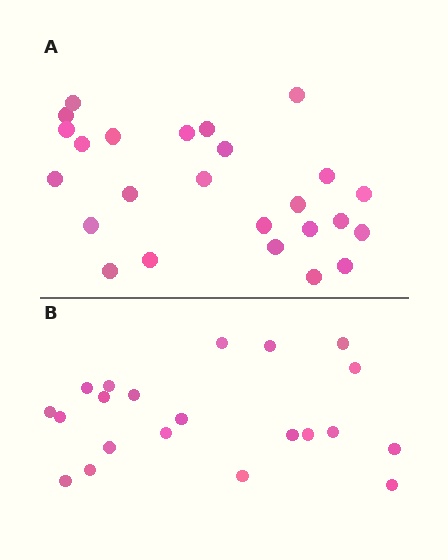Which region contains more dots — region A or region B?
Region A (the top region) has more dots.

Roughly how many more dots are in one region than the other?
Region A has about 4 more dots than region B.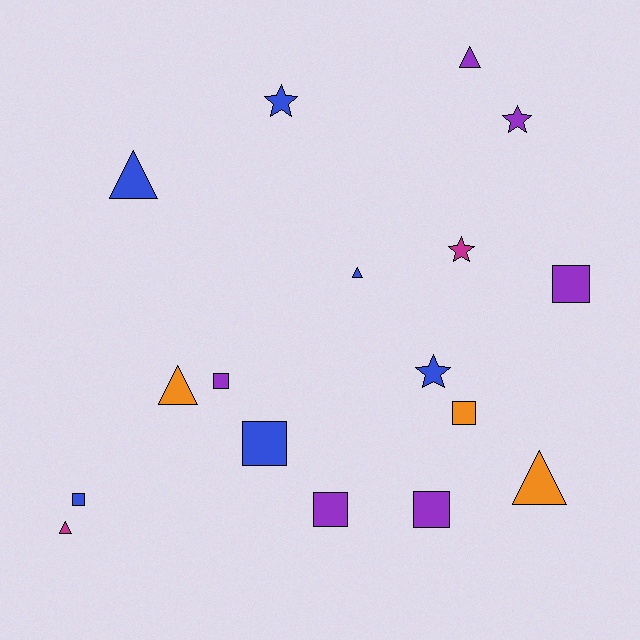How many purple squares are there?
There are 4 purple squares.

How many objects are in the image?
There are 17 objects.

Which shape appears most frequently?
Square, with 7 objects.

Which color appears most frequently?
Purple, with 6 objects.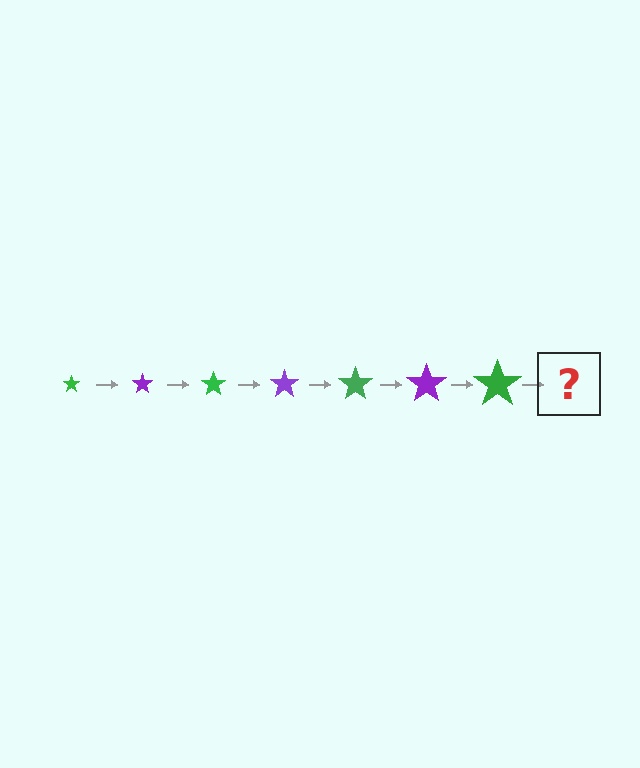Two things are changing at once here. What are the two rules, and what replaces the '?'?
The two rules are that the star grows larger each step and the color cycles through green and purple. The '?' should be a purple star, larger than the previous one.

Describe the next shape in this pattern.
It should be a purple star, larger than the previous one.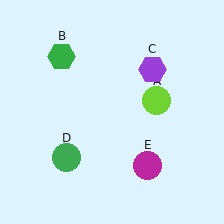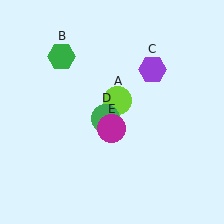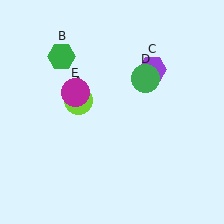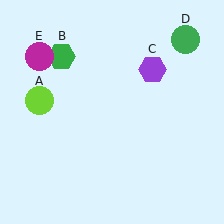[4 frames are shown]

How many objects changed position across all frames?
3 objects changed position: lime circle (object A), green circle (object D), magenta circle (object E).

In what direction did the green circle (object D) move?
The green circle (object D) moved up and to the right.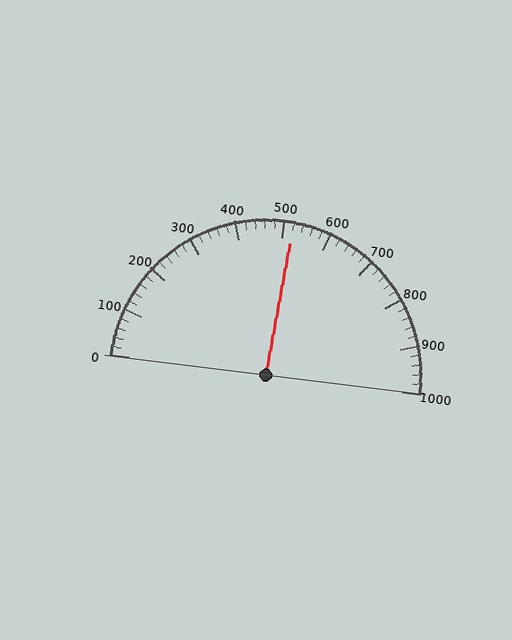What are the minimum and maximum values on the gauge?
The gauge ranges from 0 to 1000.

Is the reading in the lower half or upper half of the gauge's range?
The reading is in the upper half of the range (0 to 1000).